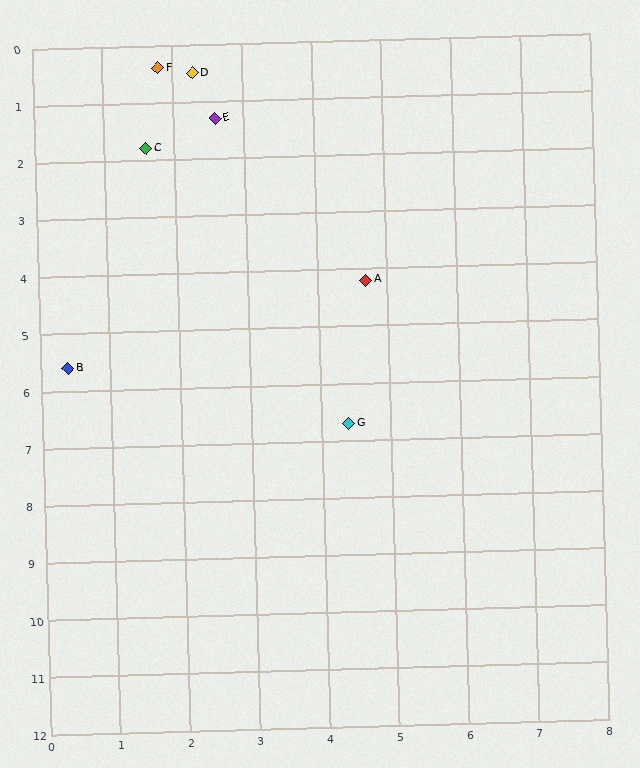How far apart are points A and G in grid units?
Points A and G are about 2.5 grid units apart.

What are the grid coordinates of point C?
Point C is at approximately (1.6, 1.8).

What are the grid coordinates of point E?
Point E is at approximately (2.6, 1.3).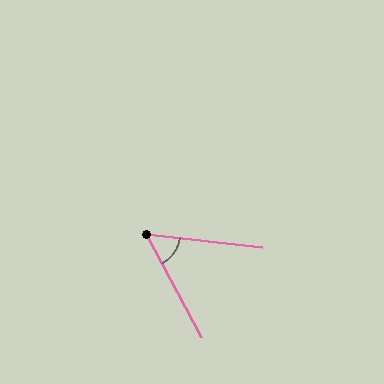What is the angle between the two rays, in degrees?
Approximately 56 degrees.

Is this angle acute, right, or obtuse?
It is acute.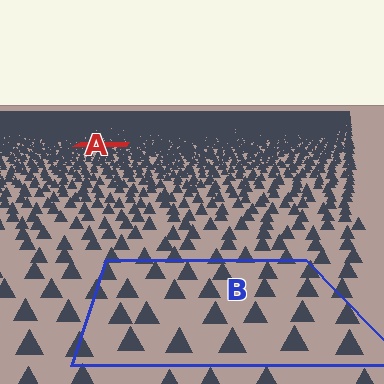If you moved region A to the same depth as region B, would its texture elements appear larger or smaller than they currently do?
They would appear larger. At a closer depth, the same texture elements are projected at a bigger on-screen size.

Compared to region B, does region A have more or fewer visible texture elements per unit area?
Region A has more texture elements per unit area — they are packed more densely because it is farther away.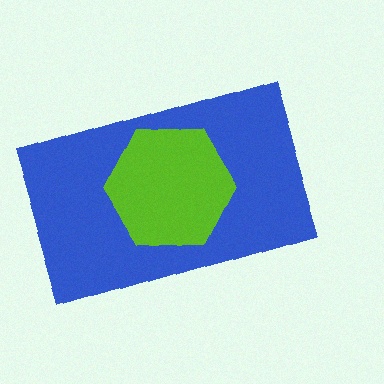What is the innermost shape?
The lime hexagon.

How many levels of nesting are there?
2.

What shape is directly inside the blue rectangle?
The lime hexagon.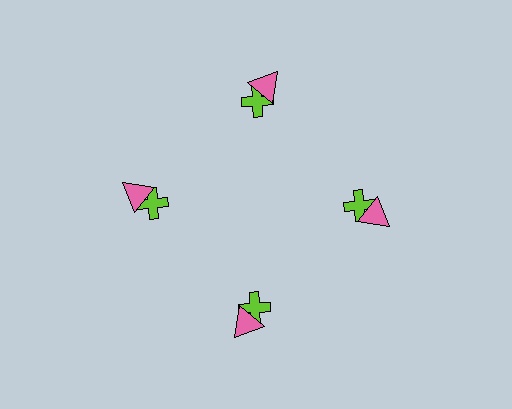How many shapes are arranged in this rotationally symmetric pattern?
There are 8 shapes, arranged in 4 groups of 2.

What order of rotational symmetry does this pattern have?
This pattern has 4-fold rotational symmetry.